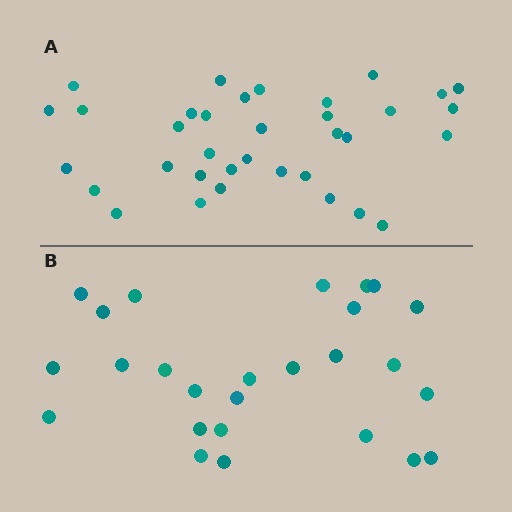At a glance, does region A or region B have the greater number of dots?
Region A (the top region) has more dots.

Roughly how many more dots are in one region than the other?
Region A has roughly 8 or so more dots than region B.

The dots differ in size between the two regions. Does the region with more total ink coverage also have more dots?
No. Region B has more total ink coverage because its dots are larger, but region A actually contains more individual dots. Total area can be misleading — the number of items is what matters here.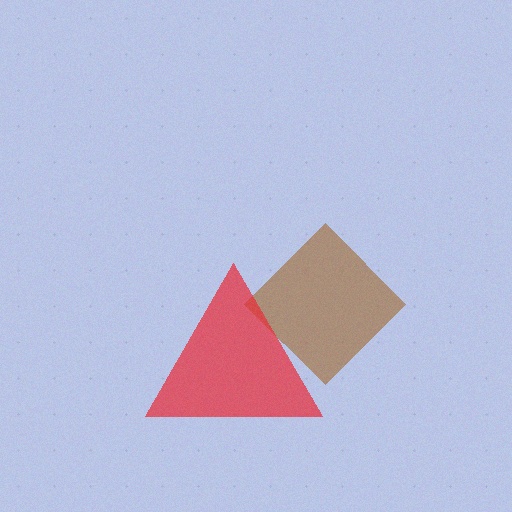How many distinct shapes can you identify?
There are 2 distinct shapes: a brown diamond, a red triangle.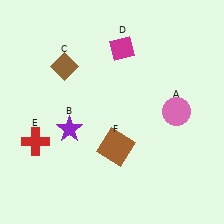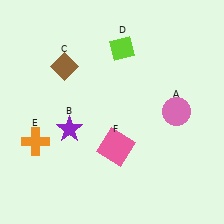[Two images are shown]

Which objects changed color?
D changed from magenta to lime. E changed from red to orange. F changed from brown to pink.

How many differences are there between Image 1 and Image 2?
There are 3 differences between the two images.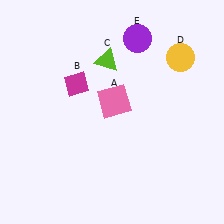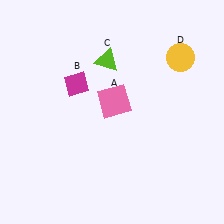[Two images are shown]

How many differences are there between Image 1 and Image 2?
There is 1 difference between the two images.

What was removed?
The purple circle (E) was removed in Image 2.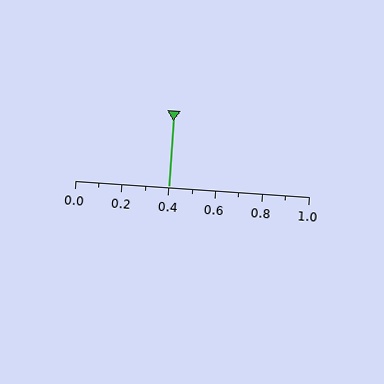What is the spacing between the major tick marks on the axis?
The major ticks are spaced 0.2 apart.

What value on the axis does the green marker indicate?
The marker indicates approximately 0.4.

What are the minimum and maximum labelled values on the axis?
The axis runs from 0.0 to 1.0.